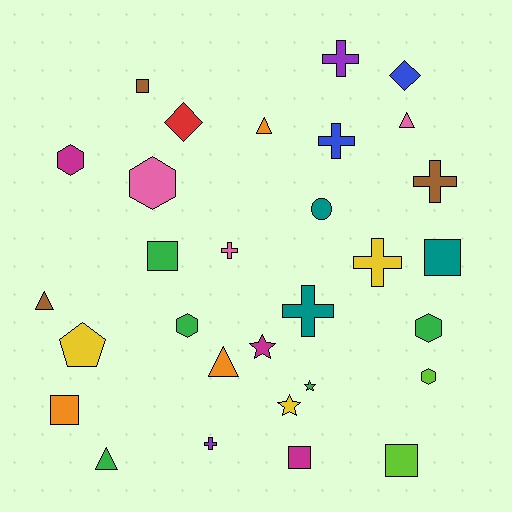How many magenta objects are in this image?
There are 3 magenta objects.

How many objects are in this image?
There are 30 objects.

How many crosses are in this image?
There are 7 crosses.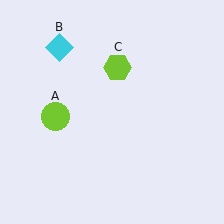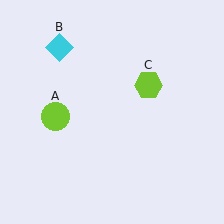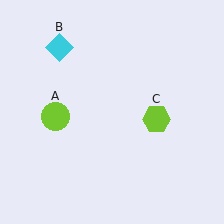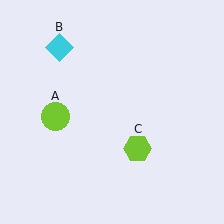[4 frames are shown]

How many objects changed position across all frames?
1 object changed position: lime hexagon (object C).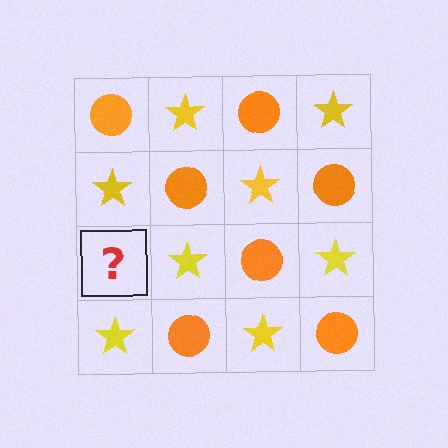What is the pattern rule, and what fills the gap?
The rule is that it alternates orange circle and yellow star in a checkerboard pattern. The gap should be filled with an orange circle.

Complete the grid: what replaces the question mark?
The question mark should be replaced with an orange circle.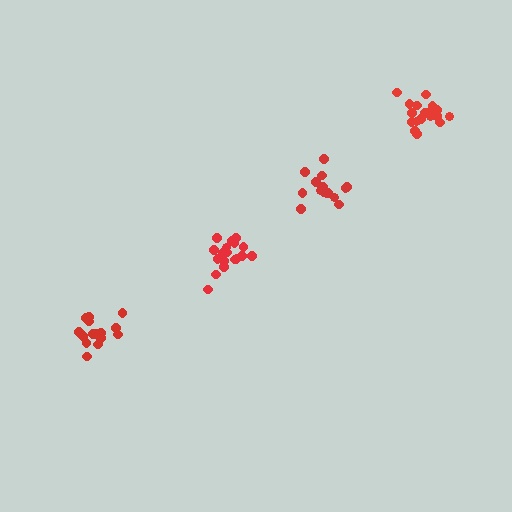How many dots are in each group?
Group 1: 19 dots, Group 2: 18 dots, Group 3: 15 dots, Group 4: 15 dots (67 total).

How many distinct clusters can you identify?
There are 4 distinct clusters.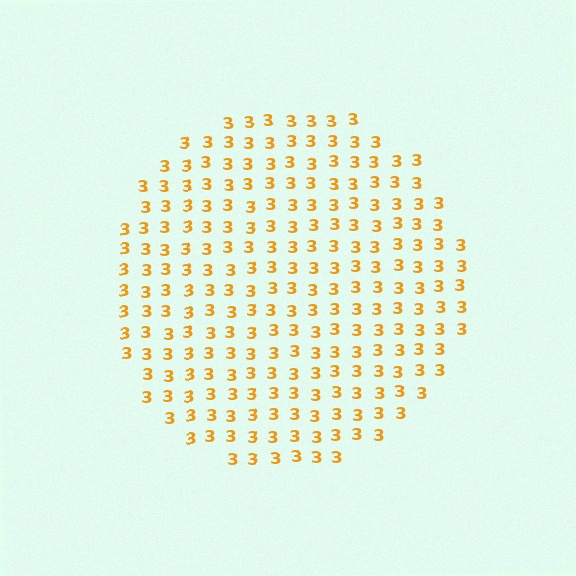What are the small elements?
The small elements are digit 3's.